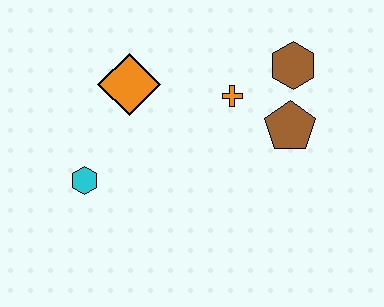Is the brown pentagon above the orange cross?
No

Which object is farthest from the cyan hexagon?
The brown hexagon is farthest from the cyan hexagon.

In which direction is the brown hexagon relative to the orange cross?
The brown hexagon is to the right of the orange cross.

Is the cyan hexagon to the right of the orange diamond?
No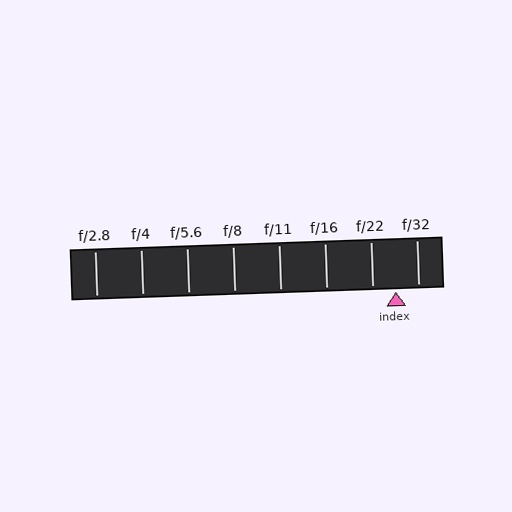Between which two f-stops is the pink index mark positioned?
The index mark is between f/22 and f/32.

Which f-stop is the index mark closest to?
The index mark is closest to f/32.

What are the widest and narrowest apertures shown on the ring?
The widest aperture shown is f/2.8 and the narrowest is f/32.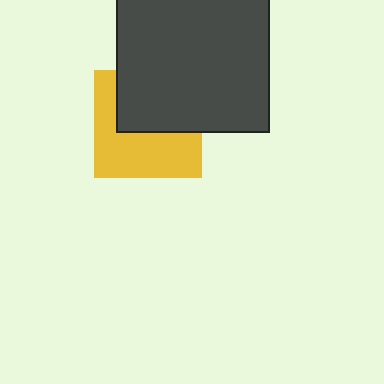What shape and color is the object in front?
The object in front is a dark gray square.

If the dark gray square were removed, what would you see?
You would see the complete yellow square.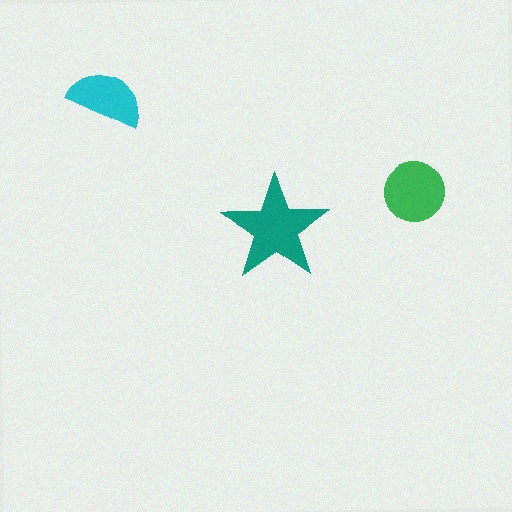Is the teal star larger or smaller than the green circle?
Larger.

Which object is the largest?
The teal star.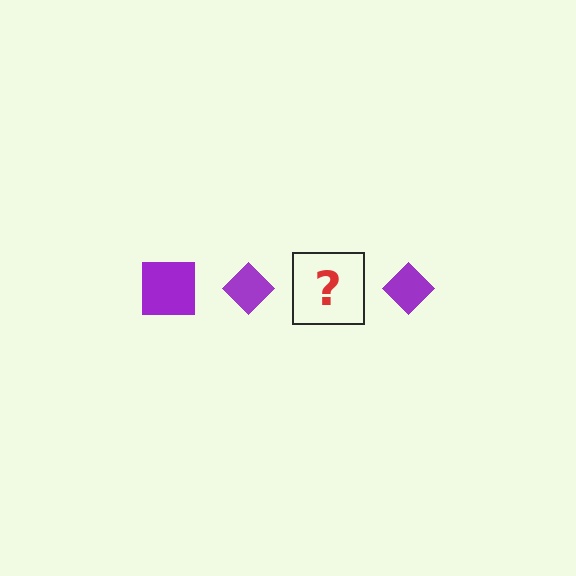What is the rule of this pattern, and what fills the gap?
The rule is that the pattern cycles through square, diamond shapes in purple. The gap should be filled with a purple square.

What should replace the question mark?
The question mark should be replaced with a purple square.